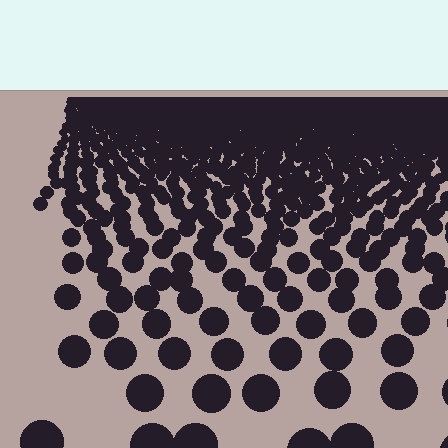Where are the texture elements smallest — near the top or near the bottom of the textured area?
Near the top.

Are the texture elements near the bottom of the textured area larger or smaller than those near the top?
Larger. Near the bottom, elements are closer to the viewer and appear at a bigger on-screen size.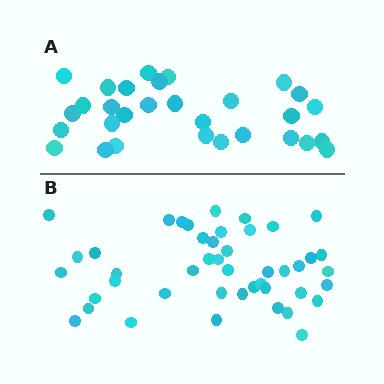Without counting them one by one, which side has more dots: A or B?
Region B (the bottom region) has more dots.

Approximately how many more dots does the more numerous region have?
Region B has approximately 15 more dots than region A.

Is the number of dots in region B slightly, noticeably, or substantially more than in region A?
Region B has substantially more. The ratio is roughly 1.5 to 1.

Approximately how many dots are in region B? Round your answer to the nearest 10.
About 40 dots. (The exact count is 45, which rounds to 40.)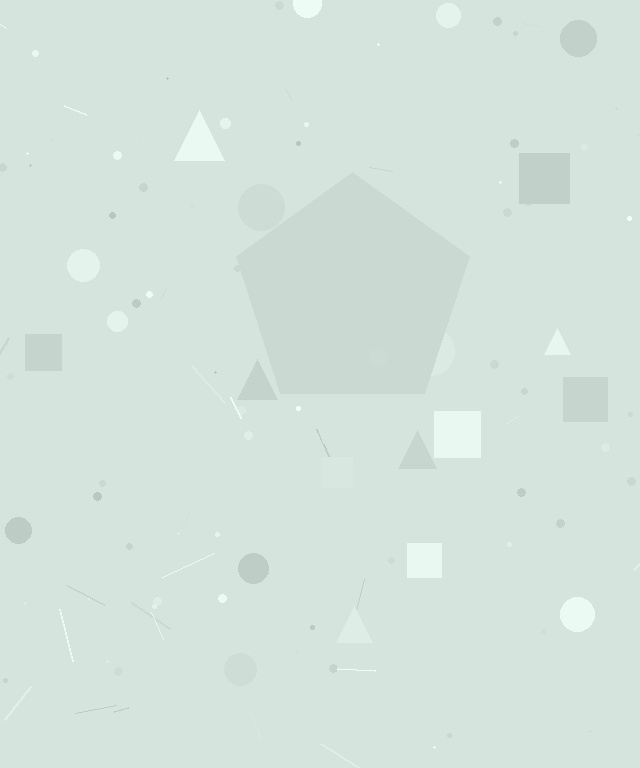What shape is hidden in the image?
A pentagon is hidden in the image.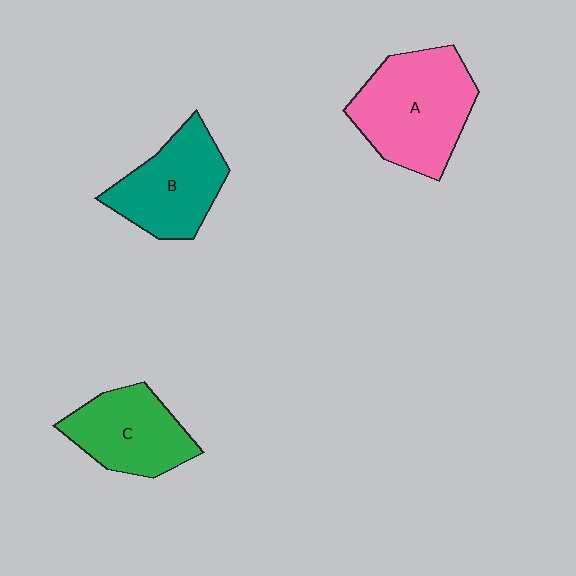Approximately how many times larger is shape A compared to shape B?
Approximately 1.3 times.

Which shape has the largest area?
Shape A (pink).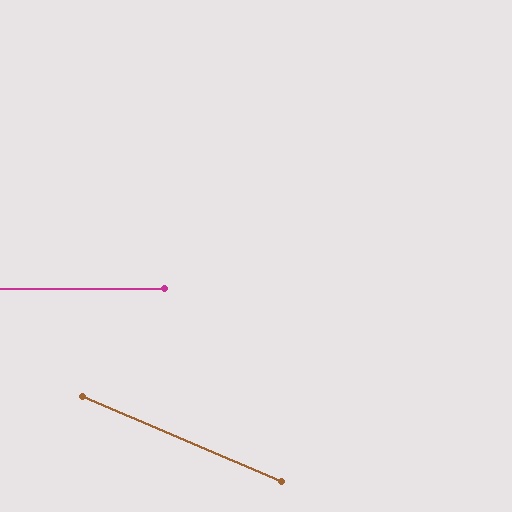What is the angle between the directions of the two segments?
Approximately 24 degrees.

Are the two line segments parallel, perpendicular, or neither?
Neither parallel nor perpendicular — they differ by about 24°.